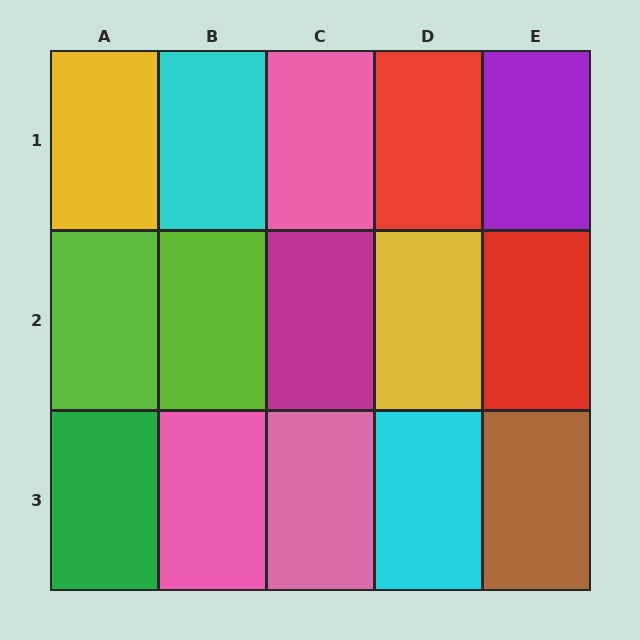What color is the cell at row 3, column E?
Brown.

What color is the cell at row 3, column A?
Green.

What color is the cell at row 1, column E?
Purple.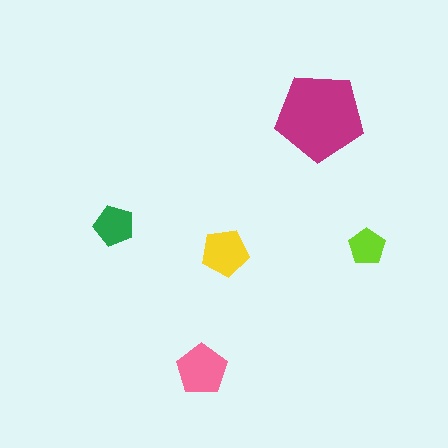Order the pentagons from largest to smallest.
the magenta one, the pink one, the yellow one, the green one, the lime one.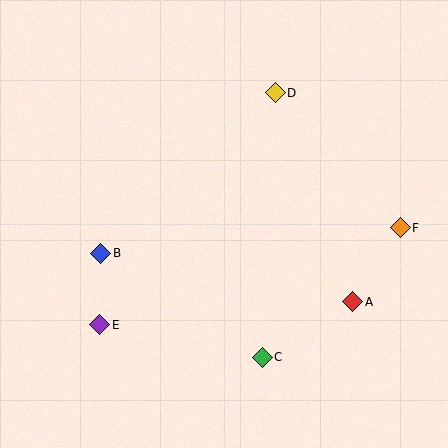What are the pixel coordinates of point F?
Point F is at (400, 228).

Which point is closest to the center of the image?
Point B at (101, 253) is closest to the center.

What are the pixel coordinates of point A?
Point A is at (353, 302).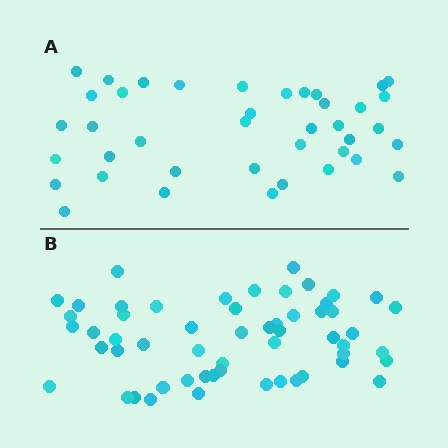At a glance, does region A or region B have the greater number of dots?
Region B (the bottom region) has more dots.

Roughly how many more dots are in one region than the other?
Region B has approximately 15 more dots than region A.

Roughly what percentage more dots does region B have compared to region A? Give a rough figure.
About 40% more.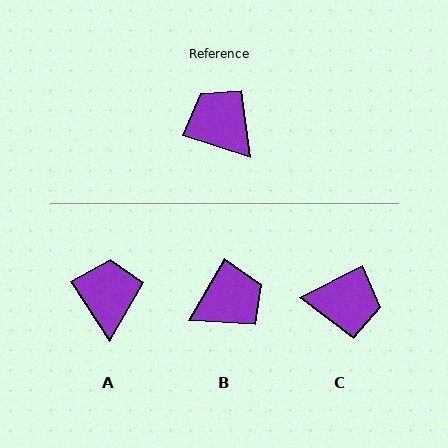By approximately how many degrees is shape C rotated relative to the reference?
Approximately 135 degrees clockwise.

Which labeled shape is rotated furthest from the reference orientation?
C, about 135 degrees away.